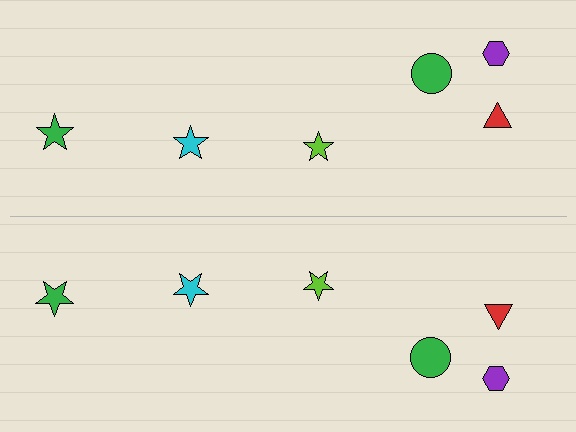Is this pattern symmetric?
Yes, this pattern has bilateral (reflection) symmetry.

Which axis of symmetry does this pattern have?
The pattern has a horizontal axis of symmetry running through the center of the image.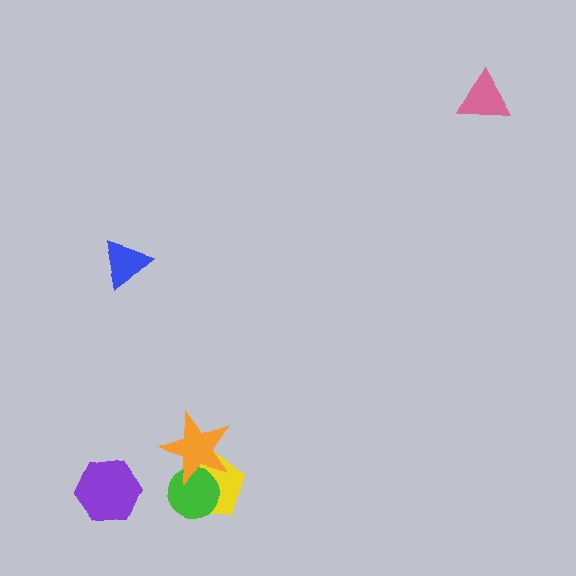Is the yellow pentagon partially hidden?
Yes, it is partially covered by another shape.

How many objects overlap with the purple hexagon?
0 objects overlap with the purple hexagon.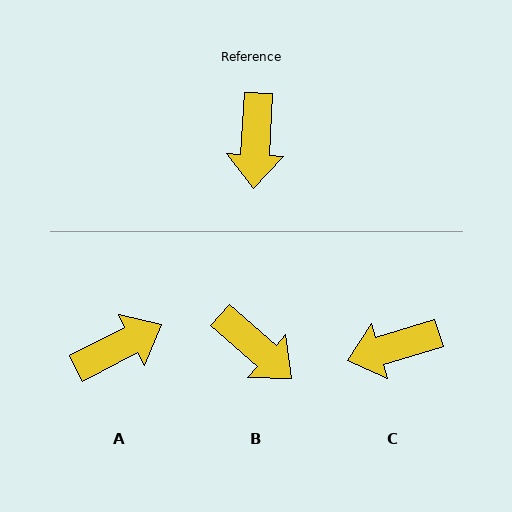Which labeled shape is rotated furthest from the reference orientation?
A, about 120 degrees away.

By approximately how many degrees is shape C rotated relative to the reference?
Approximately 70 degrees clockwise.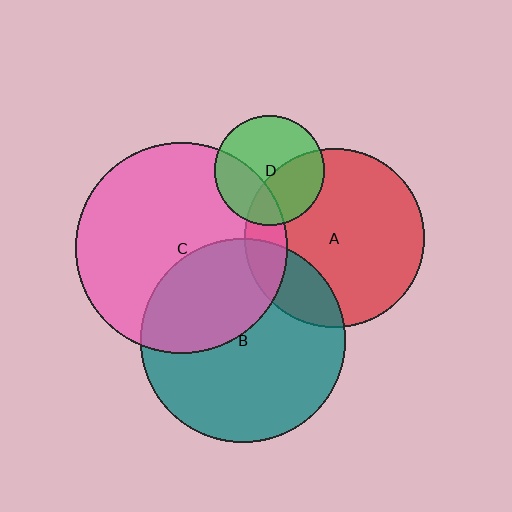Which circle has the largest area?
Circle C (pink).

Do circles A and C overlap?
Yes.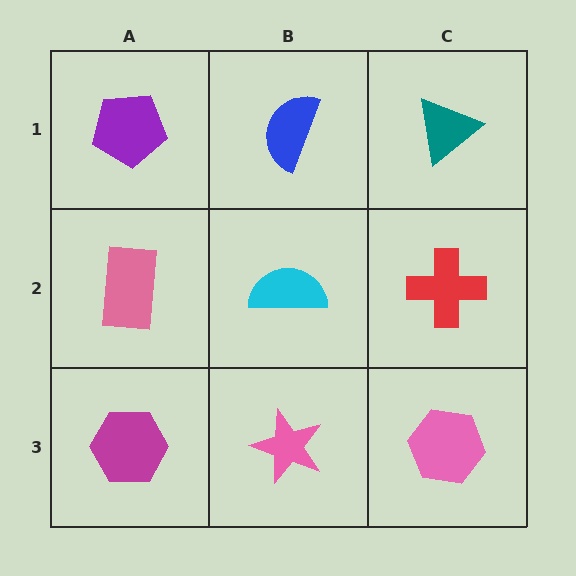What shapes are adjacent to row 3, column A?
A pink rectangle (row 2, column A), a pink star (row 3, column B).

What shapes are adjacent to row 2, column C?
A teal triangle (row 1, column C), a pink hexagon (row 3, column C), a cyan semicircle (row 2, column B).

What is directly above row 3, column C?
A red cross.